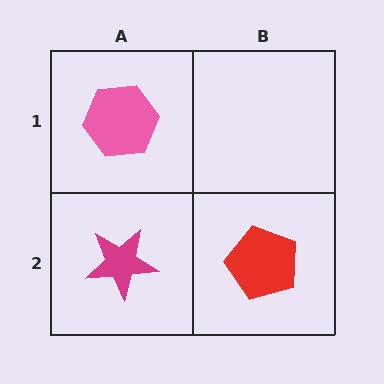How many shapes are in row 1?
1 shape.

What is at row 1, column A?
A pink hexagon.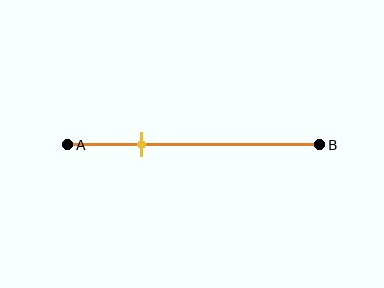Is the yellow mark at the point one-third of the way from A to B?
No, the mark is at about 30% from A, not at the 33% one-third point.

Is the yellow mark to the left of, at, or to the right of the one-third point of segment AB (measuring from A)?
The yellow mark is to the left of the one-third point of segment AB.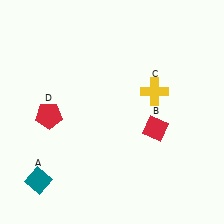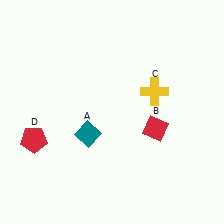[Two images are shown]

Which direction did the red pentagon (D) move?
The red pentagon (D) moved down.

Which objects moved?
The objects that moved are: the teal diamond (A), the red pentagon (D).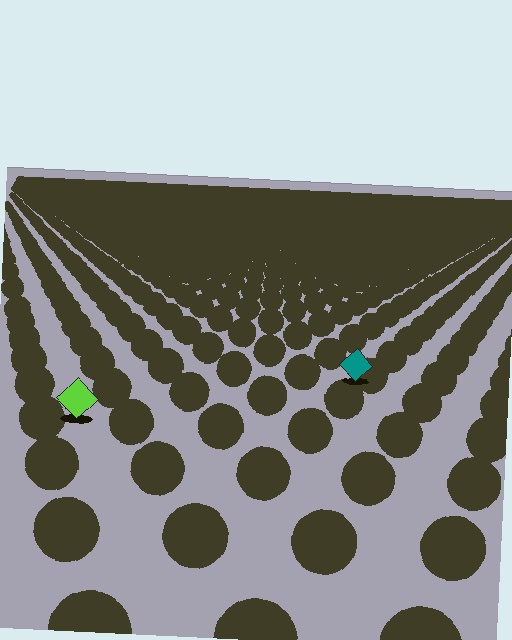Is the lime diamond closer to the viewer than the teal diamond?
Yes. The lime diamond is closer — you can tell from the texture gradient: the ground texture is coarser near it.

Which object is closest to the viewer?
The lime diamond is closest. The texture marks near it are larger and more spread out.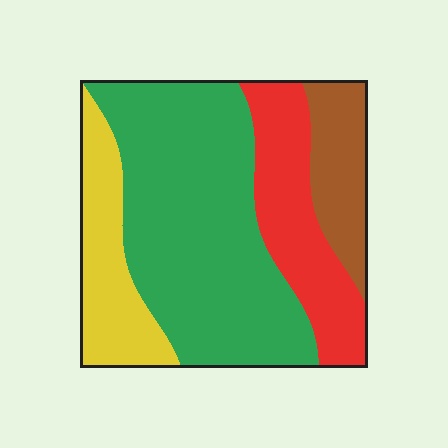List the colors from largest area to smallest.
From largest to smallest: green, red, yellow, brown.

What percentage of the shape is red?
Red covers roughly 20% of the shape.